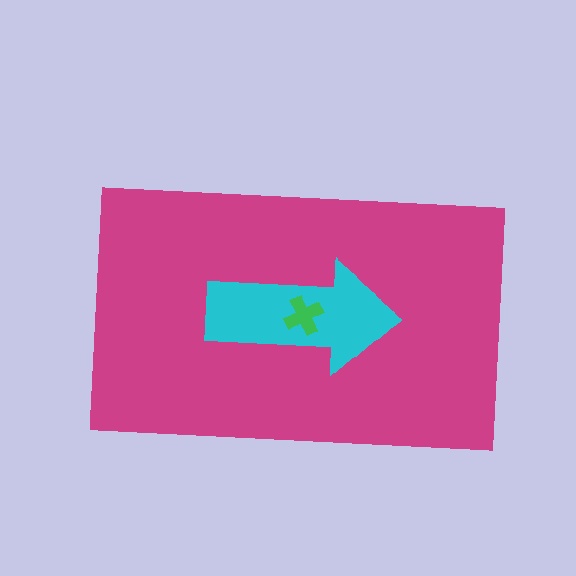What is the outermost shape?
The magenta rectangle.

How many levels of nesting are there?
3.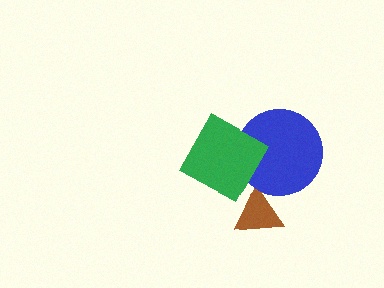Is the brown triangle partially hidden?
Yes, it is partially covered by another shape.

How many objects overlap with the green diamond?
2 objects overlap with the green diamond.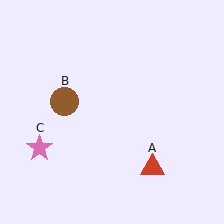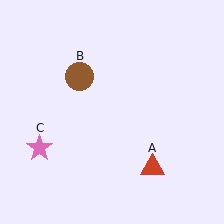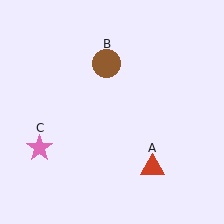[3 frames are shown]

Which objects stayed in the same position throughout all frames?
Red triangle (object A) and pink star (object C) remained stationary.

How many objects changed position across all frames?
1 object changed position: brown circle (object B).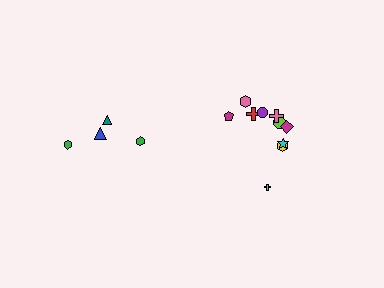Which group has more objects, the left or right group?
The right group.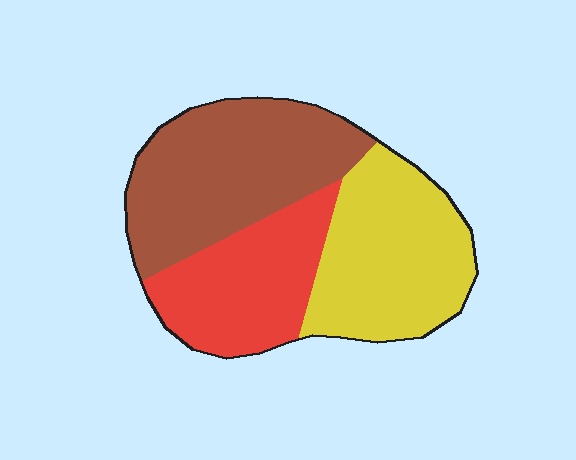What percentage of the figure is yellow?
Yellow takes up about one third (1/3) of the figure.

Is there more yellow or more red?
Yellow.